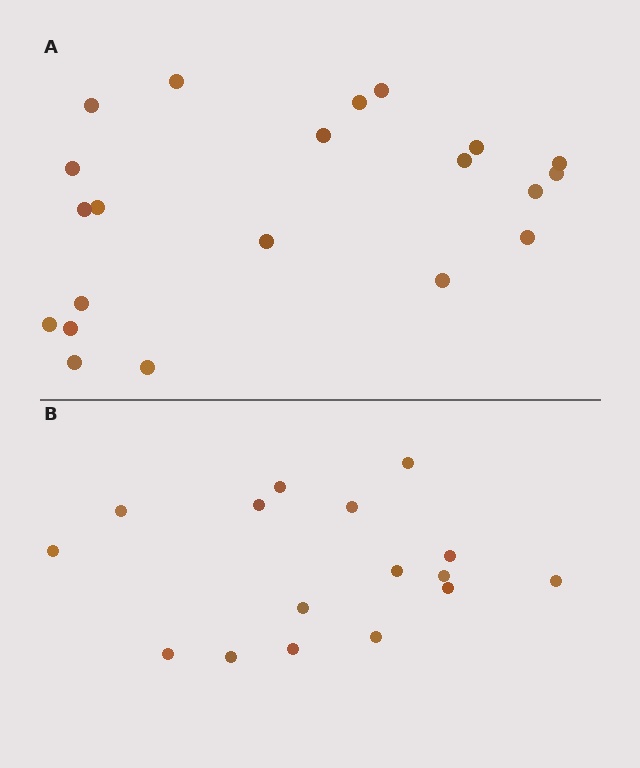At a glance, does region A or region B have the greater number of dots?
Region A (the top region) has more dots.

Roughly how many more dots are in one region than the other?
Region A has about 5 more dots than region B.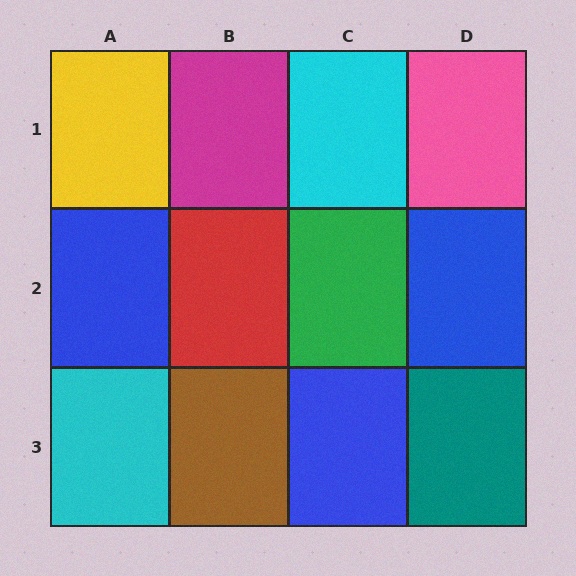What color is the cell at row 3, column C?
Blue.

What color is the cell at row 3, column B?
Brown.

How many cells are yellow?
1 cell is yellow.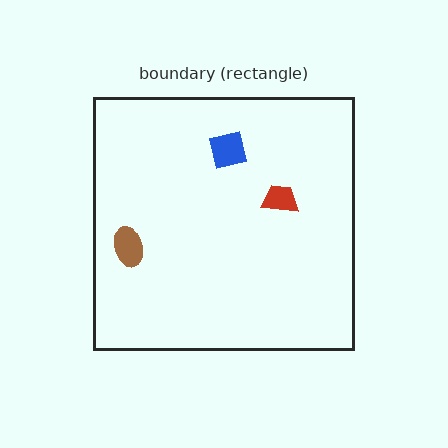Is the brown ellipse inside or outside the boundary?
Inside.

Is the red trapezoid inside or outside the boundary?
Inside.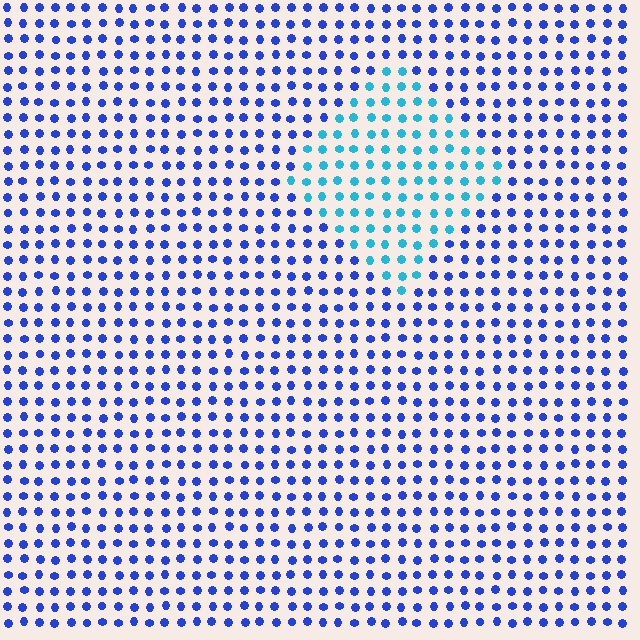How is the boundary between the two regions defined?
The boundary is defined purely by a slight shift in hue (about 41 degrees). Spacing, size, and orientation are identical on both sides.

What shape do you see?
I see a diamond.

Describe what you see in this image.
The image is filled with small blue elements in a uniform arrangement. A diamond-shaped region is visible where the elements are tinted to a slightly different hue, forming a subtle color boundary.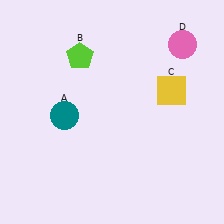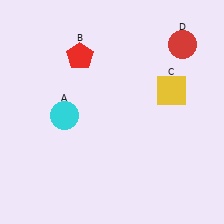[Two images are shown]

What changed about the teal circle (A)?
In Image 1, A is teal. In Image 2, it changed to cyan.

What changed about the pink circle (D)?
In Image 1, D is pink. In Image 2, it changed to red.